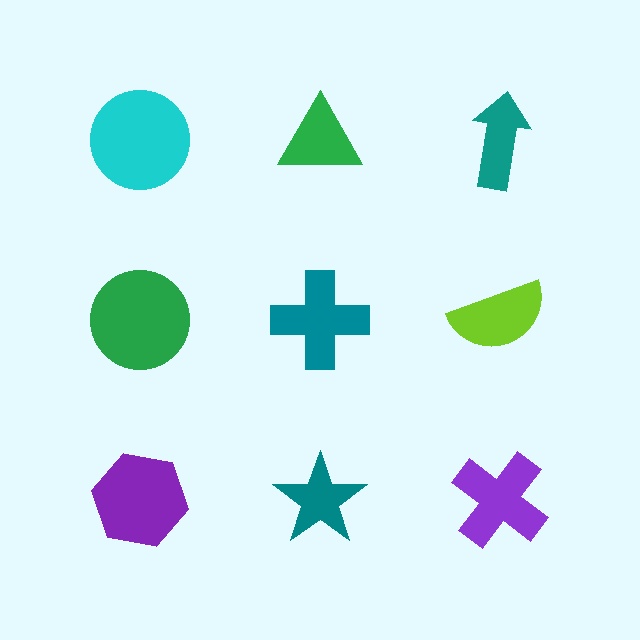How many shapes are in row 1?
3 shapes.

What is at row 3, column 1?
A purple hexagon.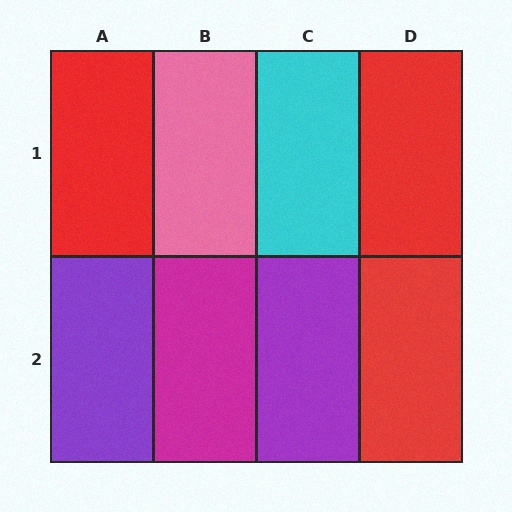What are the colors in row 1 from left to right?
Red, pink, cyan, red.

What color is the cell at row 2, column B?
Magenta.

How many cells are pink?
1 cell is pink.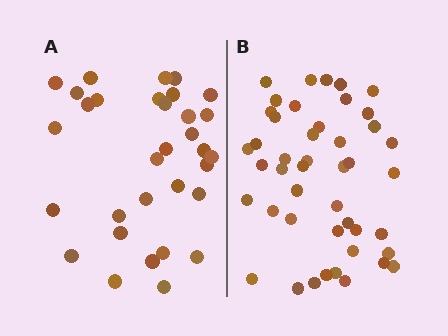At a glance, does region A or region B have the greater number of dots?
Region B (the right region) has more dots.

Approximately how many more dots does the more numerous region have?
Region B has approximately 15 more dots than region A.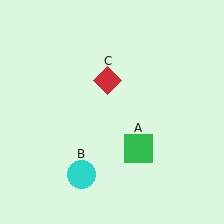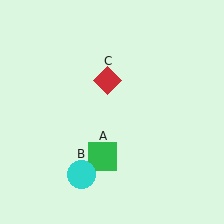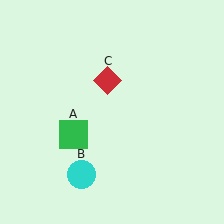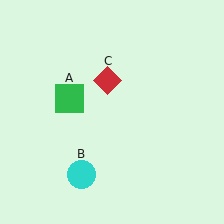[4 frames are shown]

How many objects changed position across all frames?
1 object changed position: green square (object A).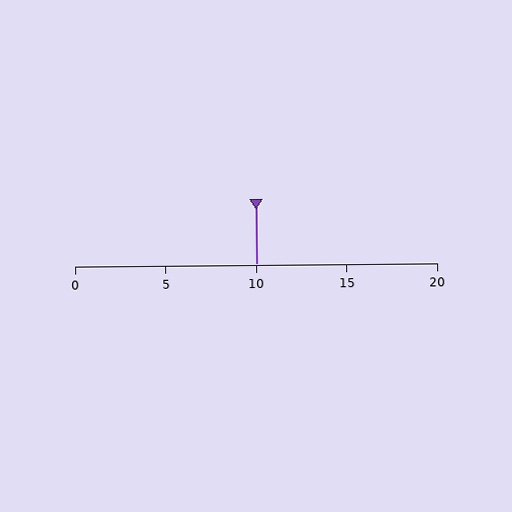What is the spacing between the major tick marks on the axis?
The major ticks are spaced 5 apart.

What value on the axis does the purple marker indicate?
The marker indicates approximately 10.